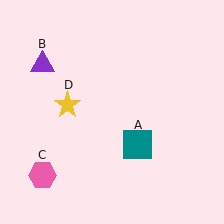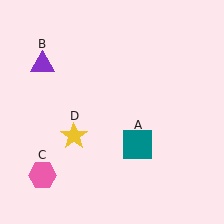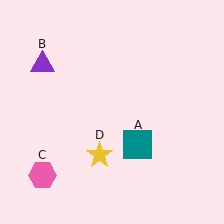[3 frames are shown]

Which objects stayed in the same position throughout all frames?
Teal square (object A) and purple triangle (object B) and pink hexagon (object C) remained stationary.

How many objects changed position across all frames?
1 object changed position: yellow star (object D).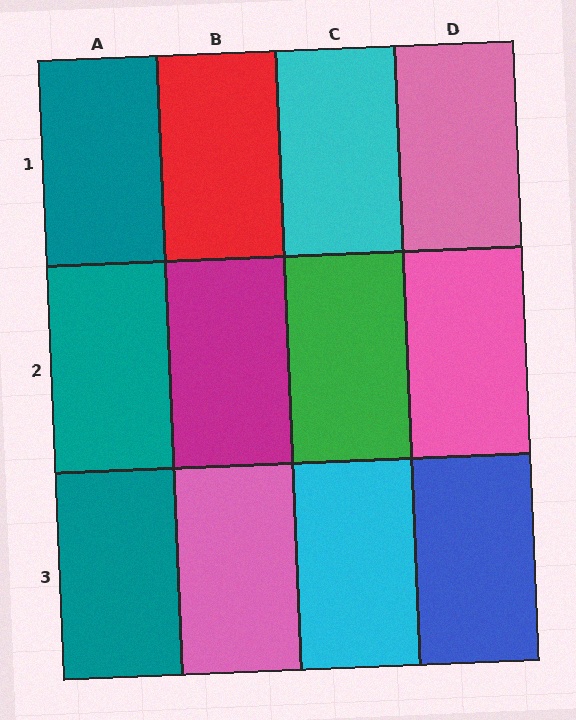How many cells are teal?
3 cells are teal.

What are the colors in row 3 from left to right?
Teal, pink, cyan, blue.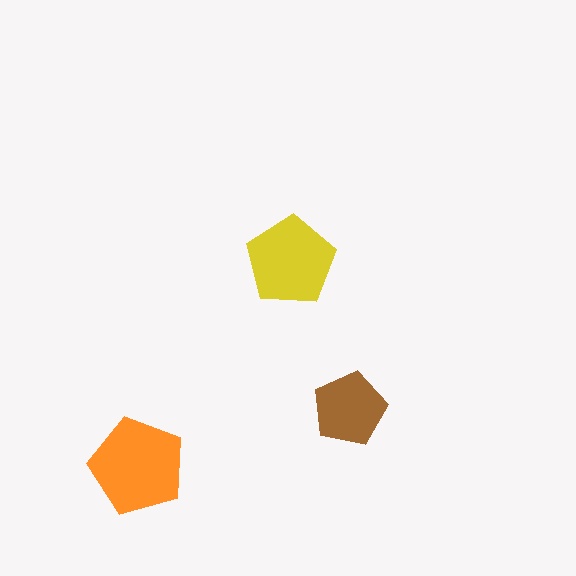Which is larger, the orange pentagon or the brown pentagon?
The orange one.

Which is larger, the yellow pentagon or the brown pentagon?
The yellow one.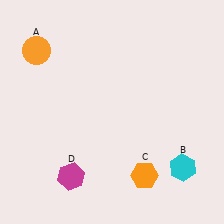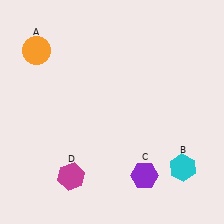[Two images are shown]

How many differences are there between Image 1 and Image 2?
There is 1 difference between the two images.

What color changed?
The hexagon (C) changed from orange in Image 1 to purple in Image 2.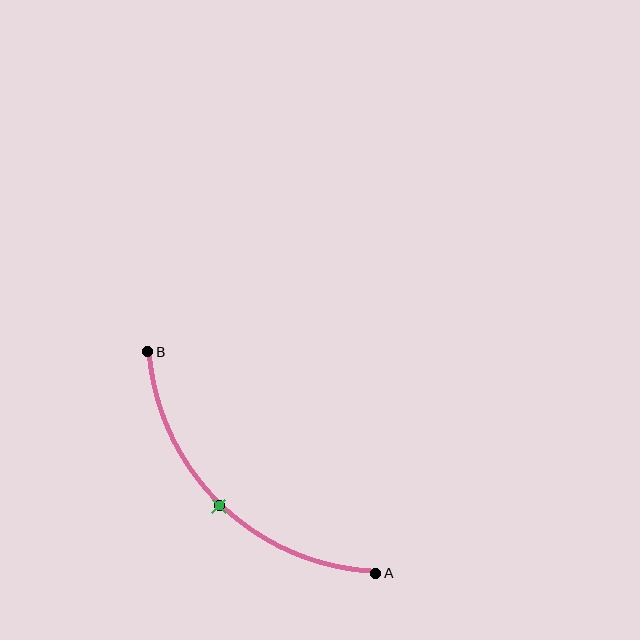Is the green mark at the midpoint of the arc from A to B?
Yes. The green mark lies on the arc at equal arc-length from both A and B — it is the arc midpoint.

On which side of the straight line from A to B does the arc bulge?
The arc bulges below and to the left of the straight line connecting A and B.